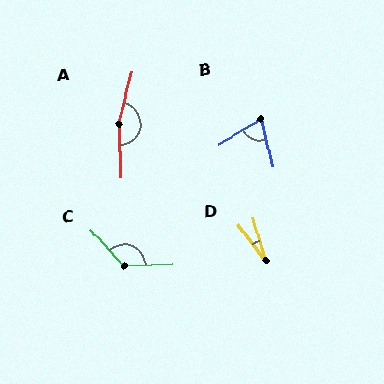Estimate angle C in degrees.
Approximately 130 degrees.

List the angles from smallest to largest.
D (21°), B (72°), C (130°), A (163°).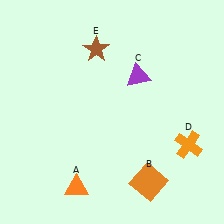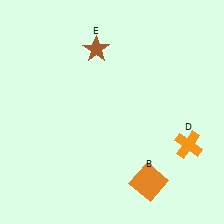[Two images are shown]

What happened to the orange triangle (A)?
The orange triangle (A) was removed in Image 2. It was in the bottom-left area of Image 1.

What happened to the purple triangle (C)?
The purple triangle (C) was removed in Image 2. It was in the top-right area of Image 1.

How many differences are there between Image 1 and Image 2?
There are 2 differences between the two images.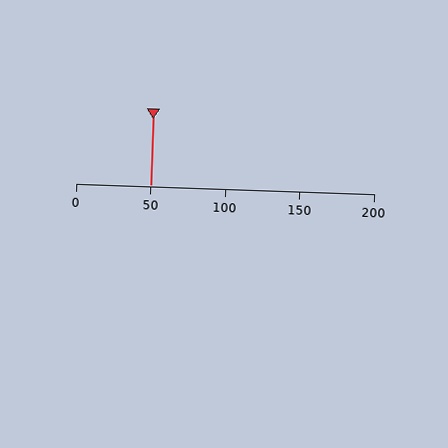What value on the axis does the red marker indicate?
The marker indicates approximately 50.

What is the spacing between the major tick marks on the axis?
The major ticks are spaced 50 apart.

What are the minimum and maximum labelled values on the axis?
The axis runs from 0 to 200.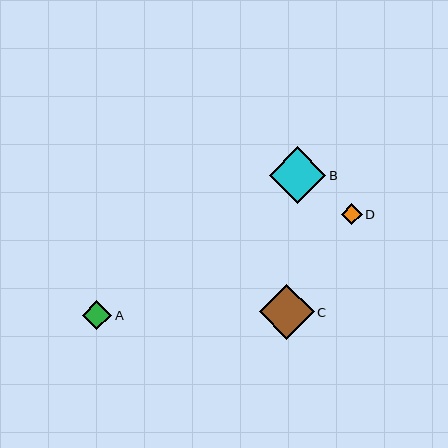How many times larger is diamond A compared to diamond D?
Diamond A is approximately 1.4 times the size of diamond D.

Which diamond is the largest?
Diamond B is the largest with a size of approximately 56 pixels.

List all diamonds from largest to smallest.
From largest to smallest: B, C, A, D.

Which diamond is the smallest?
Diamond D is the smallest with a size of approximately 21 pixels.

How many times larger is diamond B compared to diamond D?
Diamond B is approximately 2.7 times the size of diamond D.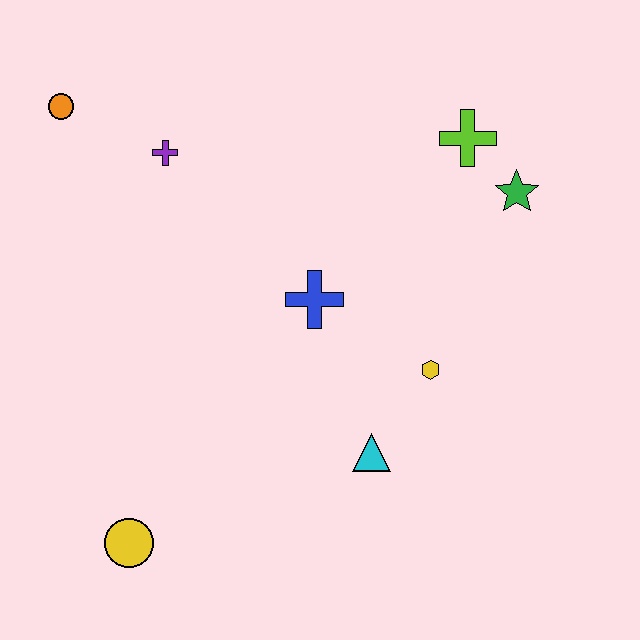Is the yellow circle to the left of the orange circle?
No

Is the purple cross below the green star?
No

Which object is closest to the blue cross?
The yellow hexagon is closest to the blue cross.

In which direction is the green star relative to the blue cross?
The green star is to the right of the blue cross.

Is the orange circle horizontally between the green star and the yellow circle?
No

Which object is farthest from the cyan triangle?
The orange circle is farthest from the cyan triangle.